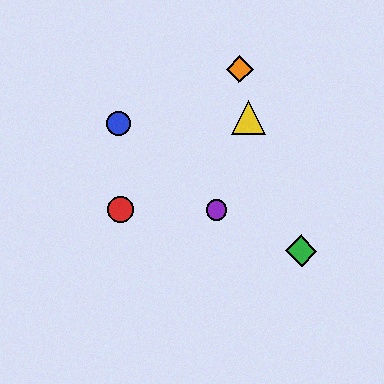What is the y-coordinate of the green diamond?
The green diamond is at y≈251.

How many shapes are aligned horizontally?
2 shapes (the red circle, the purple circle) are aligned horizontally.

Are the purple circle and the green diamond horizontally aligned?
No, the purple circle is at y≈210 and the green diamond is at y≈251.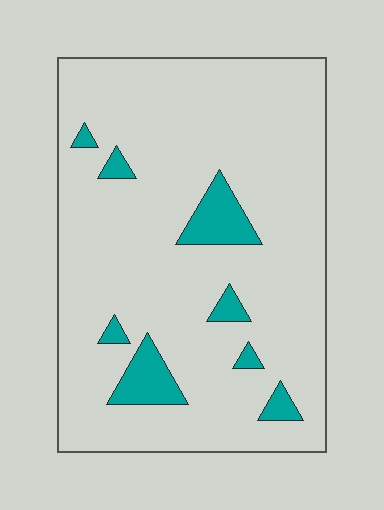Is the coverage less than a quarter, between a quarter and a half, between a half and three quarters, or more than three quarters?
Less than a quarter.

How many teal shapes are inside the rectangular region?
8.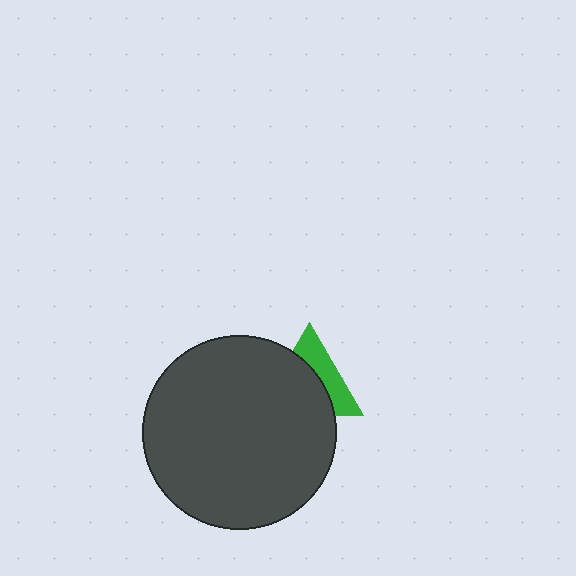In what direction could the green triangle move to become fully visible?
The green triangle could move toward the upper-right. That would shift it out from behind the dark gray circle entirely.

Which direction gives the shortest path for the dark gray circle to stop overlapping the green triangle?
Moving toward the lower-left gives the shortest separation.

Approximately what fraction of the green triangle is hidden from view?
Roughly 59% of the green triangle is hidden behind the dark gray circle.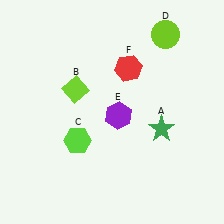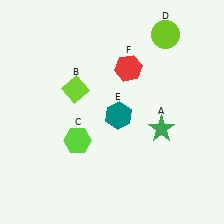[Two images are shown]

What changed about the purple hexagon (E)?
In Image 1, E is purple. In Image 2, it changed to teal.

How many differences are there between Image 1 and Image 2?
There is 1 difference between the two images.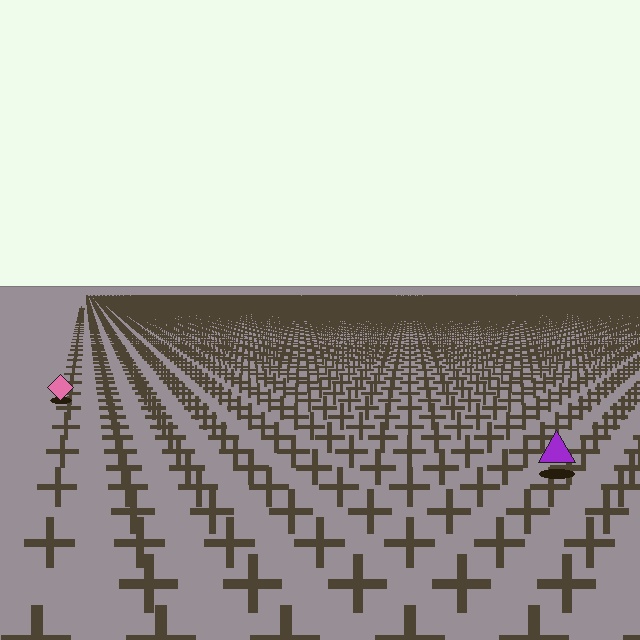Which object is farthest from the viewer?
The pink diamond is farthest from the viewer. It appears smaller and the ground texture around it is denser.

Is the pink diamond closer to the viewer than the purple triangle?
No. The purple triangle is closer — you can tell from the texture gradient: the ground texture is coarser near it.